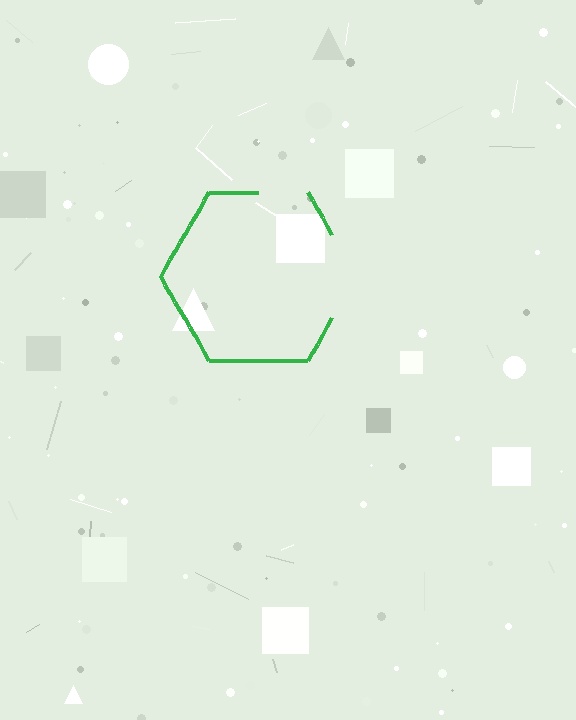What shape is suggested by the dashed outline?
The dashed outline suggests a hexagon.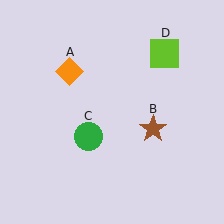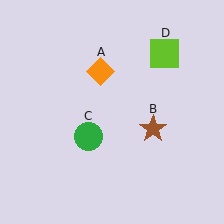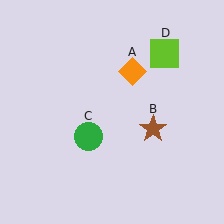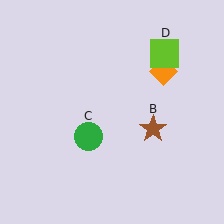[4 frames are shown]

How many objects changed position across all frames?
1 object changed position: orange diamond (object A).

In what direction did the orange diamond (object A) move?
The orange diamond (object A) moved right.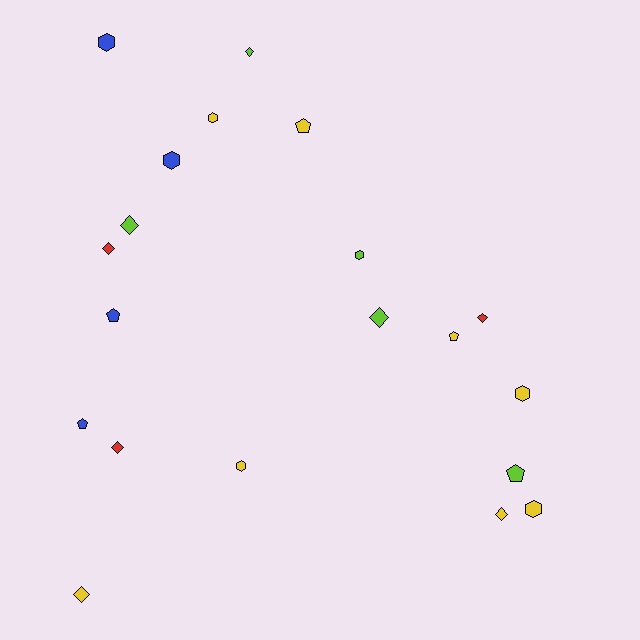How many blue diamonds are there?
There are no blue diamonds.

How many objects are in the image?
There are 20 objects.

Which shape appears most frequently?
Diamond, with 8 objects.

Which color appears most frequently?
Yellow, with 8 objects.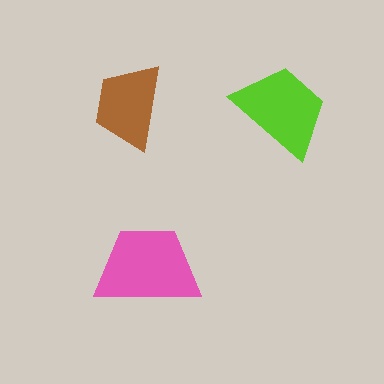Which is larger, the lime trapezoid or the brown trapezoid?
The lime one.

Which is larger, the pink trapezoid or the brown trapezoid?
The pink one.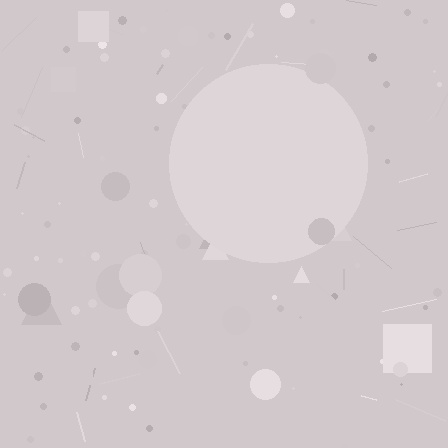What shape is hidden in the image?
A circle is hidden in the image.